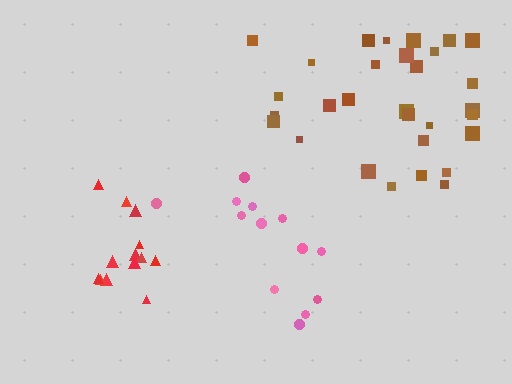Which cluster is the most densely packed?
Red.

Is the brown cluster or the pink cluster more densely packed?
Pink.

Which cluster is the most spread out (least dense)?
Brown.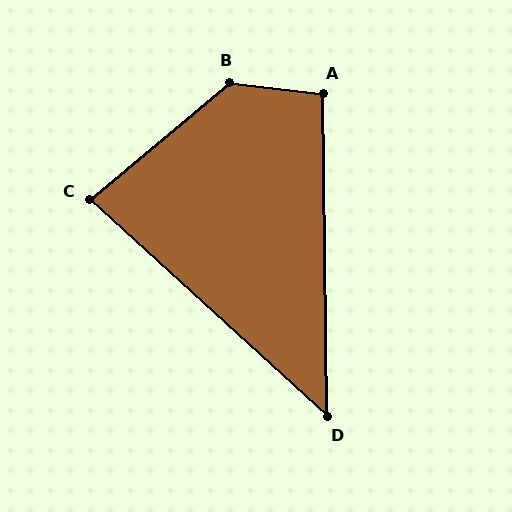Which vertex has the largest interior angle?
B, at approximately 133 degrees.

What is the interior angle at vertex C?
Approximately 82 degrees (acute).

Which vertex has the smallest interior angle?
D, at approximately 47 degrees.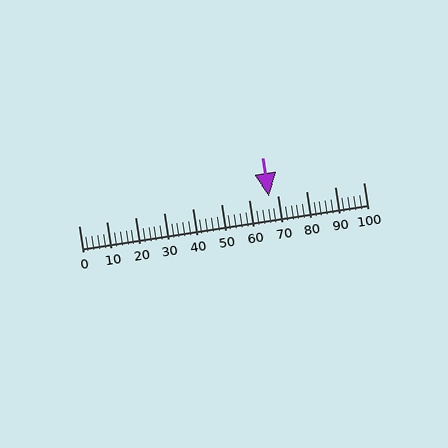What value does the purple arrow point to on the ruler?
The purple arrow points to approximately 67.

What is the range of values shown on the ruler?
The ruler shows values from 0 to 100.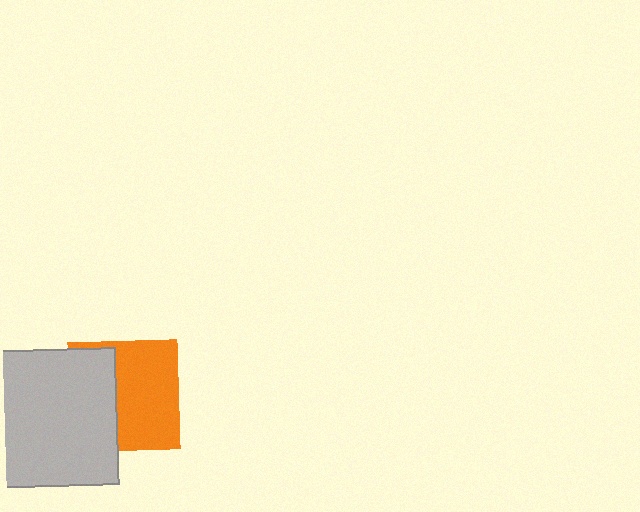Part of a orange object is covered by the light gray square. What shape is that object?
It is a square.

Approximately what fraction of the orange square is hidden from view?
Roughly 41% of the orange square is hidden behind the light gray square.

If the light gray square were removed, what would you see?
You would see the complete orange square.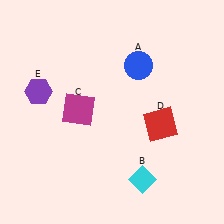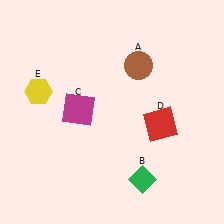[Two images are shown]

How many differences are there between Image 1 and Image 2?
There are 3 differences between the two images.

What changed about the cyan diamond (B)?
In Image 1, B is cyan. In Image 2, it changed to green.